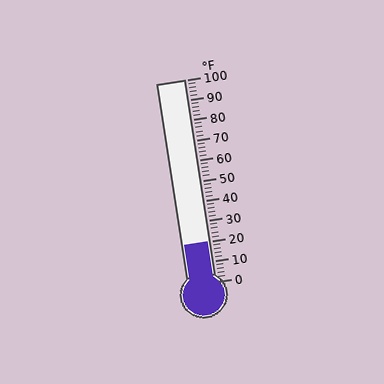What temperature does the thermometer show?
The thermometer shows approximately 20°F.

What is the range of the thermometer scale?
The thermometer scale ranges from 0°F to 100°F.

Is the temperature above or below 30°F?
The temperature is below 30°F.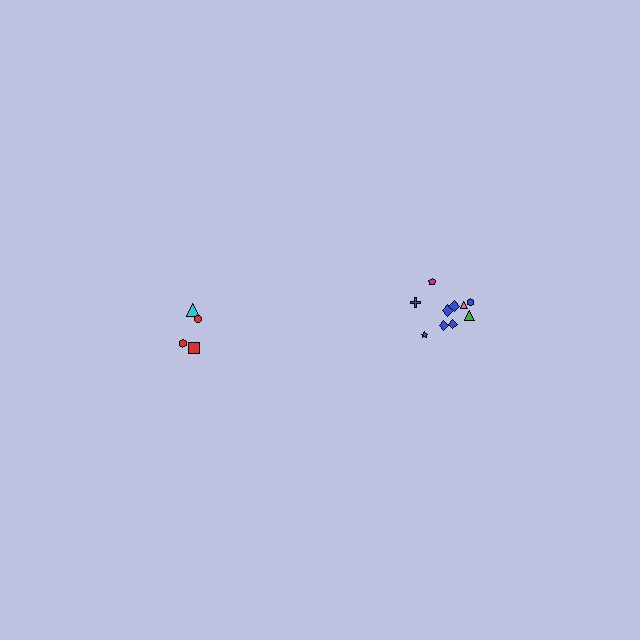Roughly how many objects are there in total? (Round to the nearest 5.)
Roughly 15 objects in total.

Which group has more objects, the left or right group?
The right group.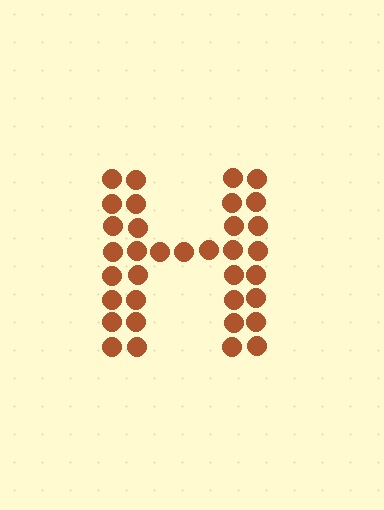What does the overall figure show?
The overall figure shows the letter H.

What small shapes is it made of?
It is made of small circles.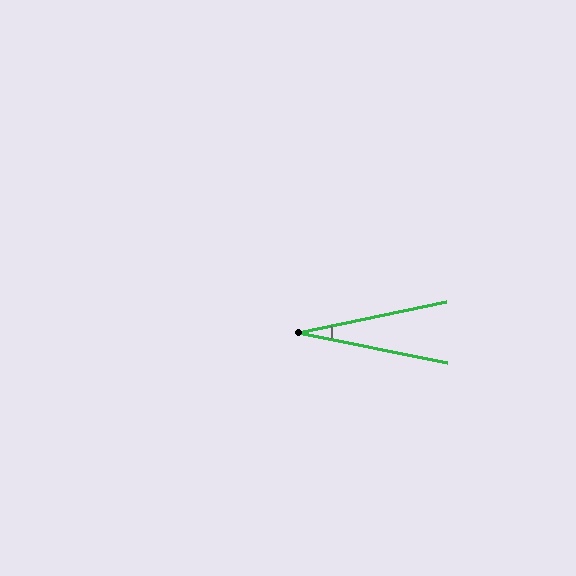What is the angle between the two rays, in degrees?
Approximately 23 degrees.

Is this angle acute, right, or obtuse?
It is acute.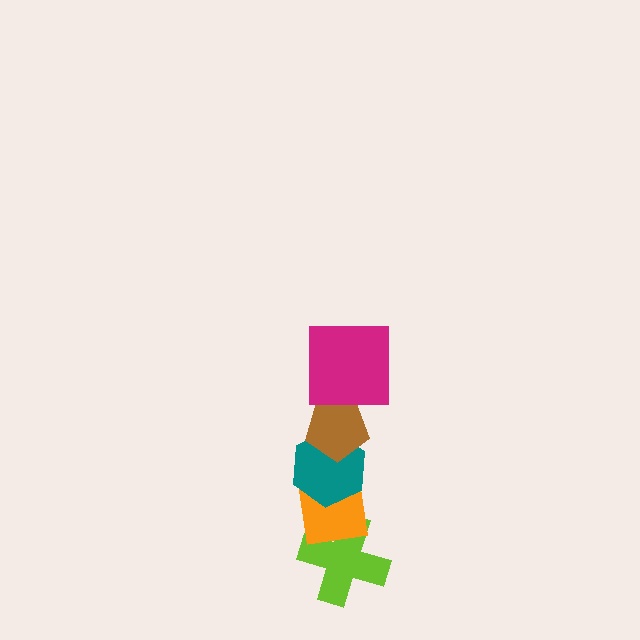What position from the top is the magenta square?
The magenta square is 1st from the top.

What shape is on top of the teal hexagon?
The brown pentagon is on top of the teal hexagon.